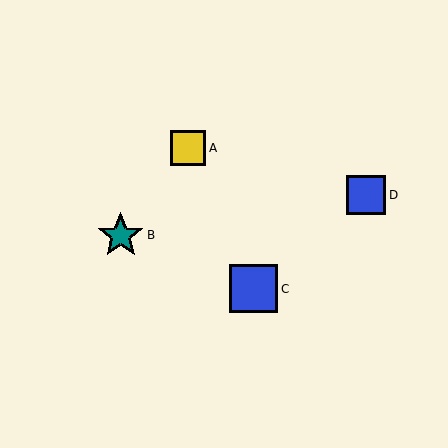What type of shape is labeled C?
Shape C is a blue square.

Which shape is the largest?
The blue square (labeled C) is the largest.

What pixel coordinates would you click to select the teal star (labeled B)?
Click at (121, 236) to select the teal star B.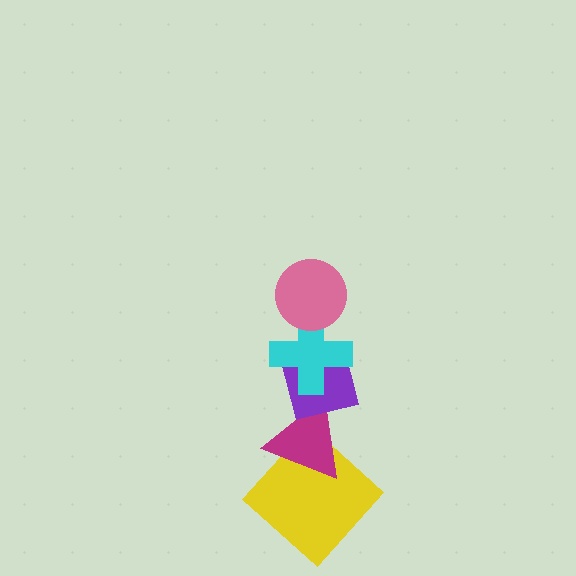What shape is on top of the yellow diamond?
The magenta triangle is on top of the yellow diamond.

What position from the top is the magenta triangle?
The magenta triangle is 4th from the top.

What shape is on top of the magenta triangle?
The purple square is on top of the magenta triangle.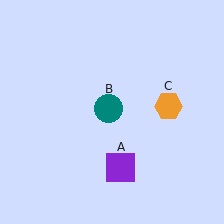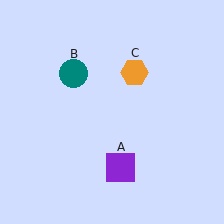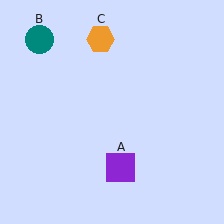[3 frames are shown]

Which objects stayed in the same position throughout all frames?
Purple square (object A) remained stationary.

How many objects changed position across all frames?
2 objects changed position: teal circle (object B), orange hexagon (object C).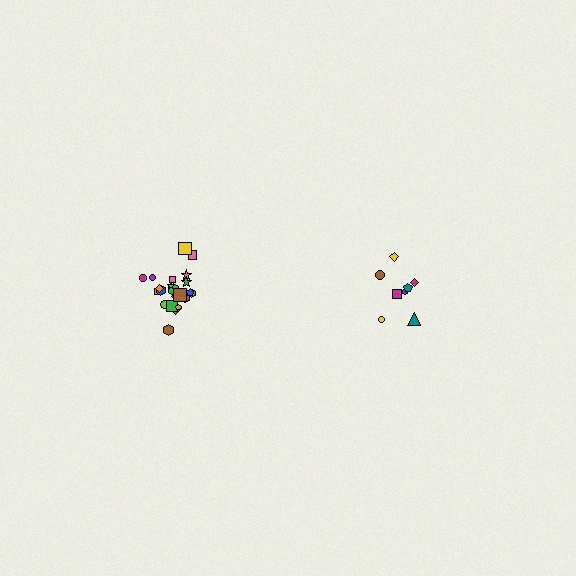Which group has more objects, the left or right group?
The left group.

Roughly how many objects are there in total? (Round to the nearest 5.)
Roughly 30 objects in total.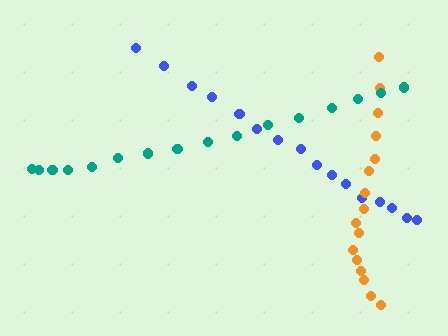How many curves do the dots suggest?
There are 3 distinct paths.